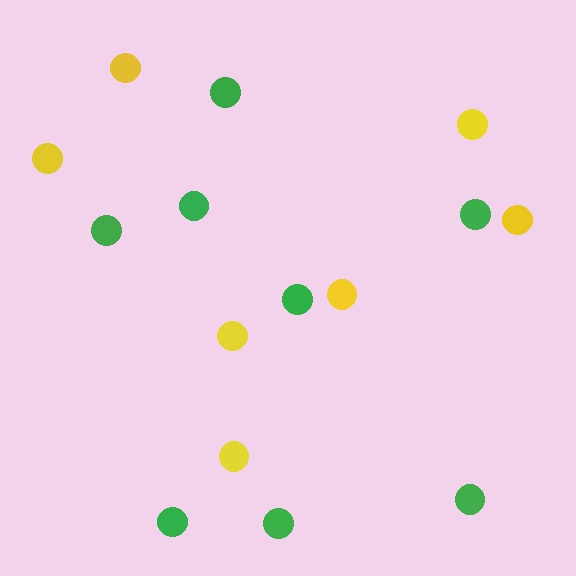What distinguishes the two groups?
There are 2 groups: one group of green circles (8) and one group of yellow circles (7).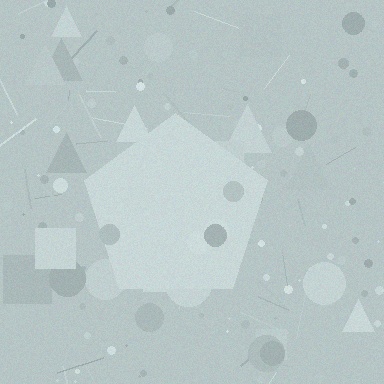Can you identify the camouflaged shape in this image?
The camouflaged shape is a pentagon.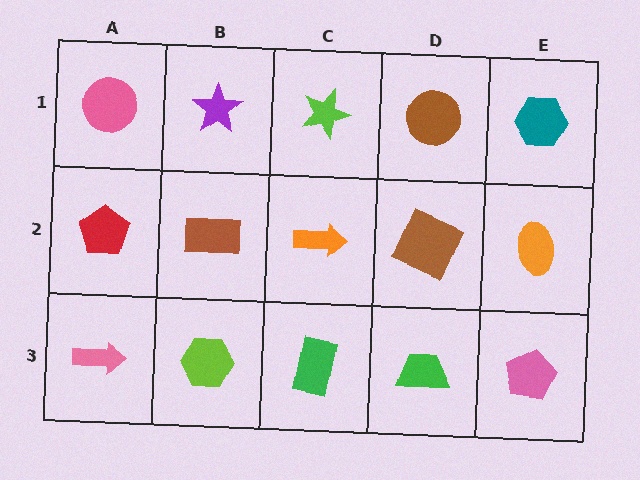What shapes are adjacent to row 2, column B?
A purple star (row 1, column B), a lime hexagon (row 3, column B), a red pentagon (row 2, column A), an orange arrow (row 2, column C).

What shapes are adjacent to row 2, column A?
A pink circle (row 1, column A), a pink arrow (row 3, column A), a brown rectangle (row 2, column B).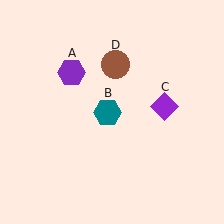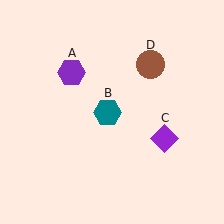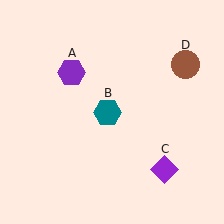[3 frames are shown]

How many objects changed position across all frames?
2 objects changed position: purple diamond (object C), brown circle (object D).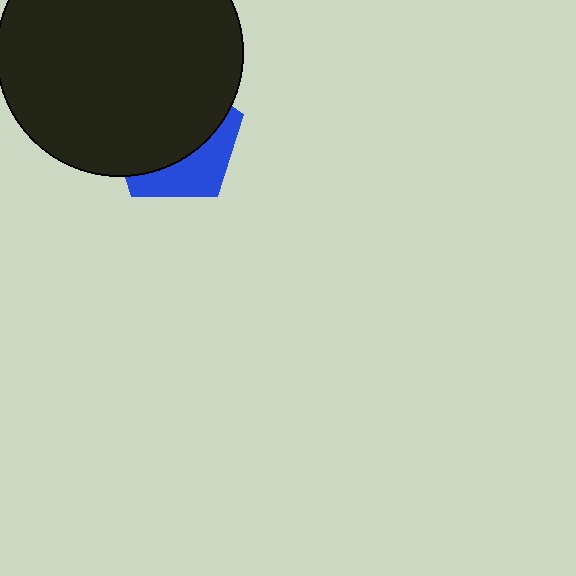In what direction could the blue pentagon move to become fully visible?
The blue pentagon could move down. That would shift it out from behind the black circle entirely.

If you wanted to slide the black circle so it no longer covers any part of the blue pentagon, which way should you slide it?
Slide it up — that is the most direct way to separate the two shapes.